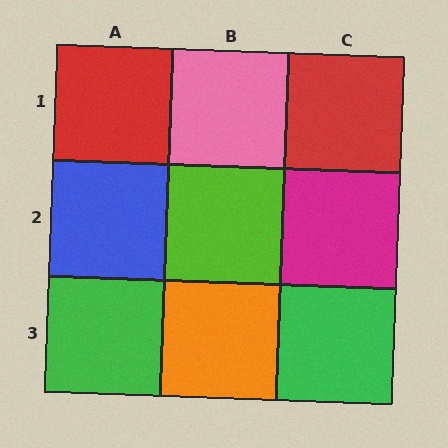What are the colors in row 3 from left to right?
Green, orange, green.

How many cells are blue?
1 cell is blue.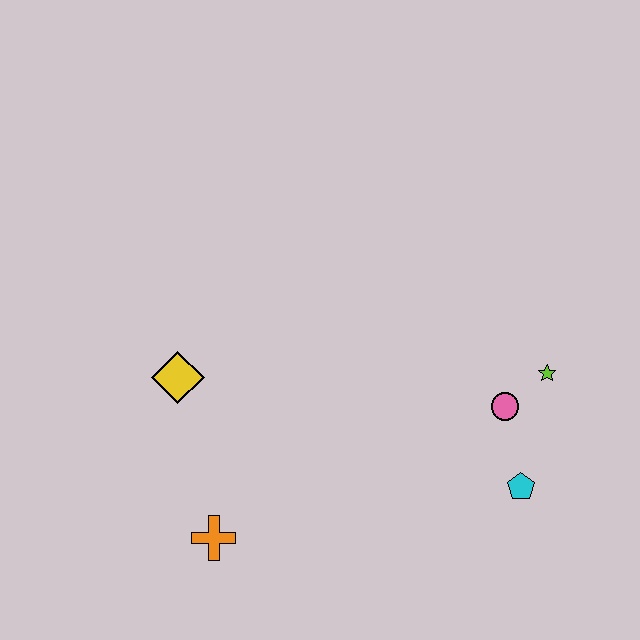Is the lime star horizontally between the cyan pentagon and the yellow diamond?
No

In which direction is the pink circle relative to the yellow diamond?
The pink circle is to the right of the yellow diamond.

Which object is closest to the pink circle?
The lime star is closest to the pink circle.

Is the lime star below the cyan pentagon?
No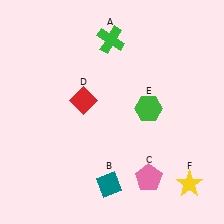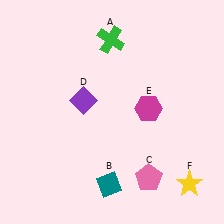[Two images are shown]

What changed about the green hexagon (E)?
In Image 1, E is green. In Image 2, it changed to magenta.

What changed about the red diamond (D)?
In Image 1, D is red. In Image 2, it changed to purple.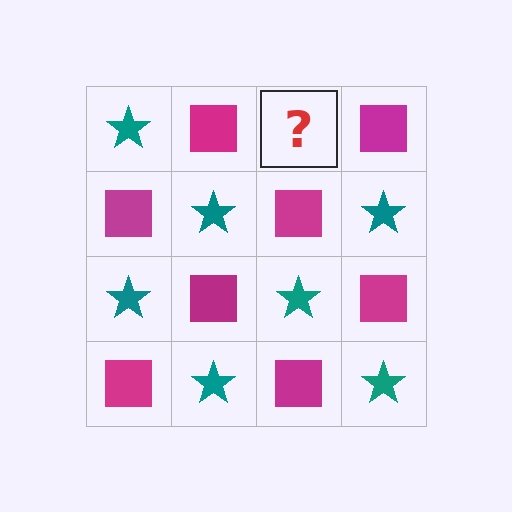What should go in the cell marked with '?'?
The missing cell should contain a teal star.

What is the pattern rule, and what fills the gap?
The rule is that it alternates teal star and magenta square in a checkerboard pattern. The gap should be filled with a teal star.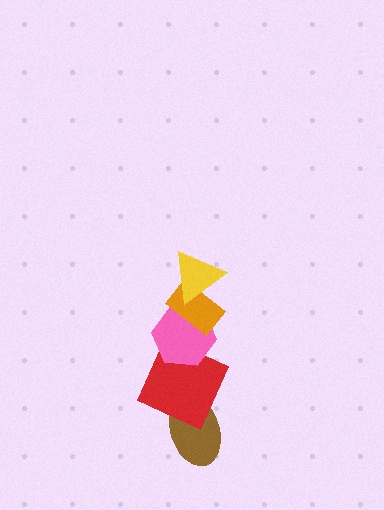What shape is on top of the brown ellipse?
The red square is on top of the brown ellipse.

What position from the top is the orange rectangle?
The orange rectangle is 2nd from the top.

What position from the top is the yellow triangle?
The yellow triangle is 1st from the top.